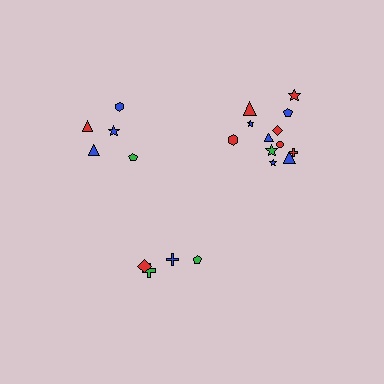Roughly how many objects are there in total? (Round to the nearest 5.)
Roughly 20 objects in total.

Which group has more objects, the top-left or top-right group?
The top-right group.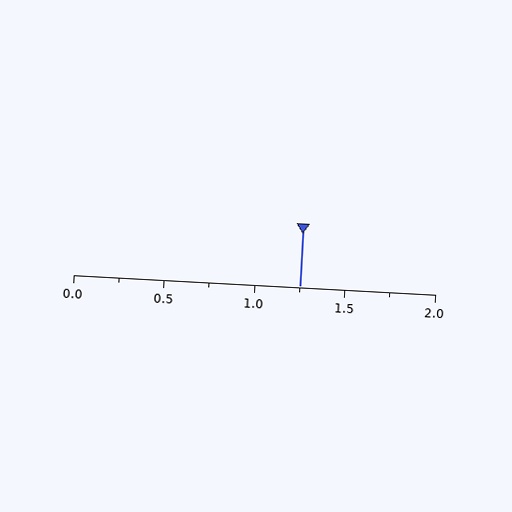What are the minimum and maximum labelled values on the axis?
The axis runs from 0.0 to 2.0.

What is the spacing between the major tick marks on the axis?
The major ticks are spaced 0.5 apart.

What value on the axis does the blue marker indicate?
The marker indicates approximately 1.25.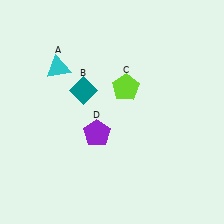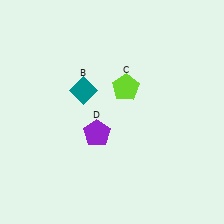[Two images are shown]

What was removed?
The cyan triangle (A) was removed in Image 2.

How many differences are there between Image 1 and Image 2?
There is 1 difference between the two images.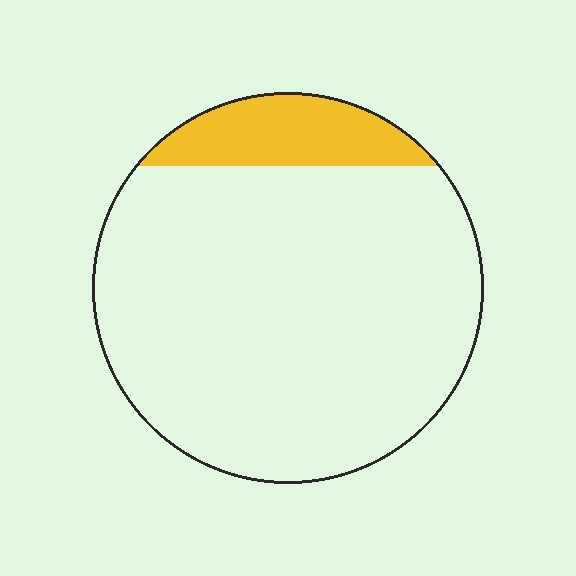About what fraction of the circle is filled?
About one eighth (1/8).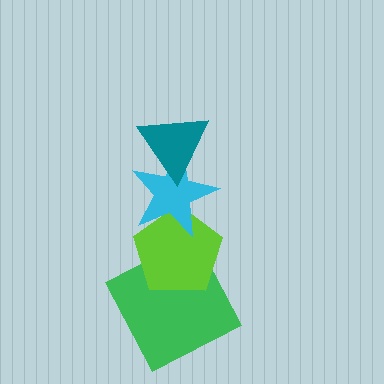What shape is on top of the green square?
The lime pentagon is on top of the green square.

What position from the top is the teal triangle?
The teal triangle is 1st from the top.